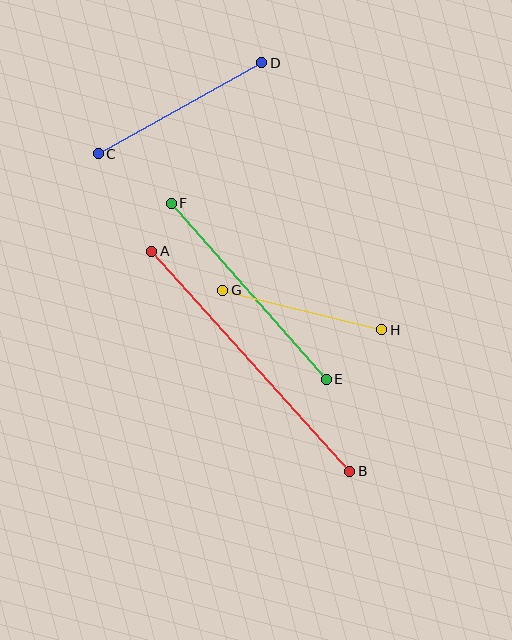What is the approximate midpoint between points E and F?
The midpoint is at approximately (249, 291) pixels.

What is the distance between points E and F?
The distance is approximately 235 pixels.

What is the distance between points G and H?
The distance is approximately 164 pixels.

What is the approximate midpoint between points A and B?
The midpoint is at approximately (251, 361) pixels.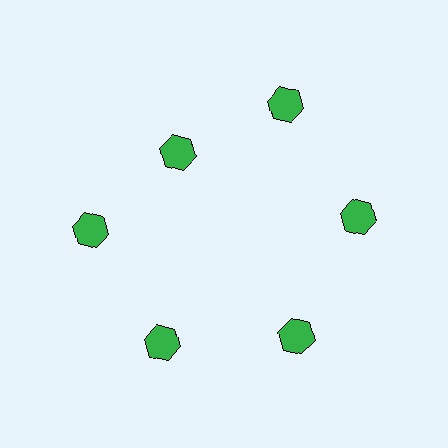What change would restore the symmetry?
The symmetry would be restored by moving it outward, back onto the ring so that all 6 hexagons sit at equal angles and equal distance from the center.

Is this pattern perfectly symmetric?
No. The 6 green hexagons are arranged in a ring, but one element near the 11 o'clock position is pulled inward toward the center, breaking the 6-fold rotational symmetry.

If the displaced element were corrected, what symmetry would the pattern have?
It would have 6-fold rotational symmetry — the pattern would map onto itself every 60 degrees.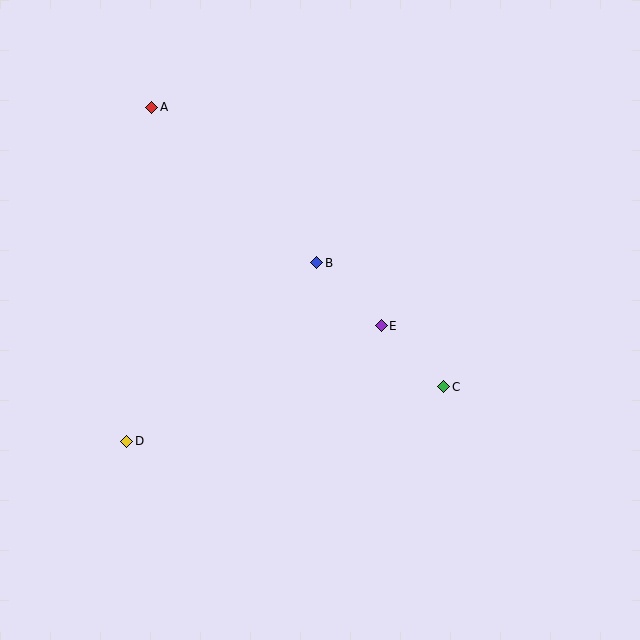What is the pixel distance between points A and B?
The distance between A and B is 227 pixels.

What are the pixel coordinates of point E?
Point E is at (381, 326).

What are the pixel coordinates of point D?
Point D is at (127, 442).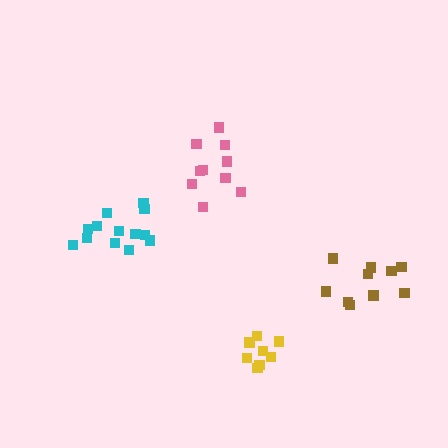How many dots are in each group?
Group 1: 10 dots, Group 2: 13 dots, Group 3: 10 dots, Group 4: 8 dots (41 total).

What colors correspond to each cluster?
The clusters are colored: pink, cyan, brown, yellow.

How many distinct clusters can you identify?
There are 4 distinct clusters.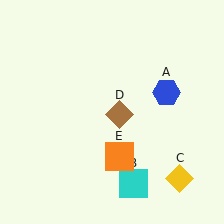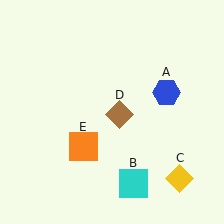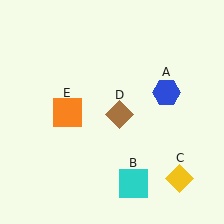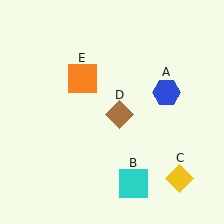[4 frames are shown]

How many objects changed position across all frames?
1 object changed position: orange square (object E).